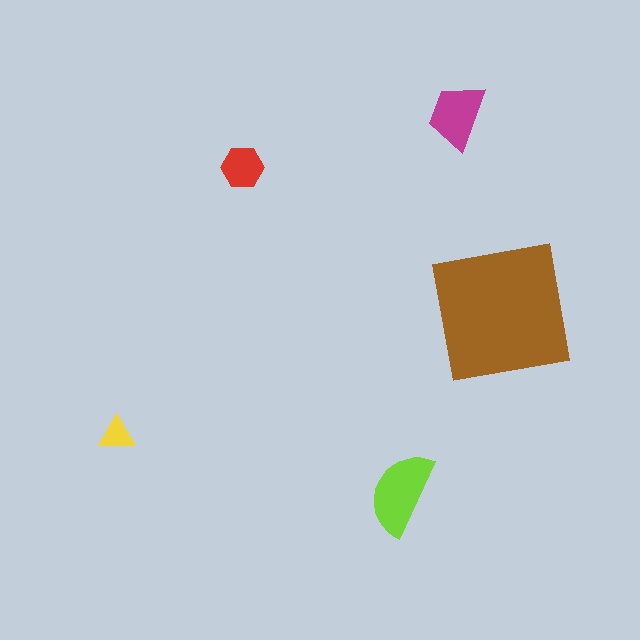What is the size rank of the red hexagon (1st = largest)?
4th.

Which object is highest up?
The magenta trapezoid is topmost.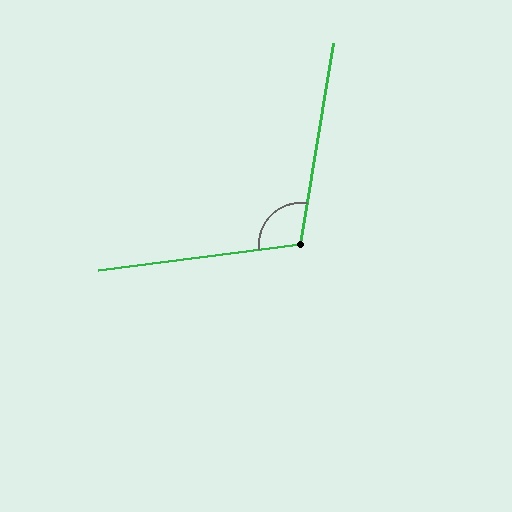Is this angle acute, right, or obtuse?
It is obtuse.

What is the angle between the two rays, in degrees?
Approximately 107 degrees.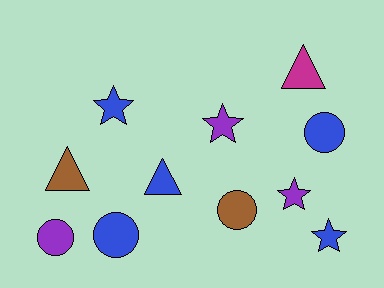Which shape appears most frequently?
Circle, with 4 objects.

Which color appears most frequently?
Blue, with 5 objects.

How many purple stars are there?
There are 2 purple stars.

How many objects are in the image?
There are 11 objects.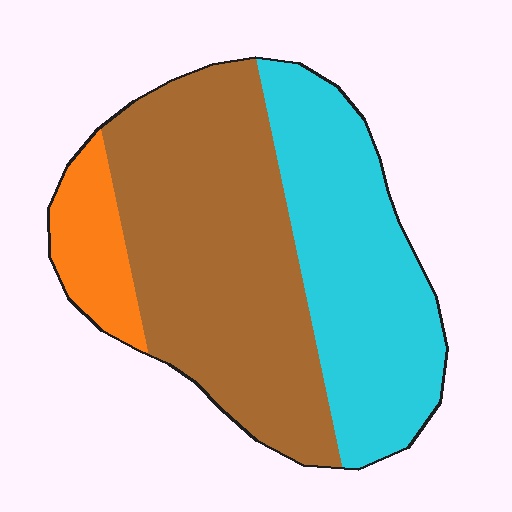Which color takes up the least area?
Orange, at roughly 10%.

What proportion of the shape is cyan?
Cyan takes up between a quarter and a half of the shape.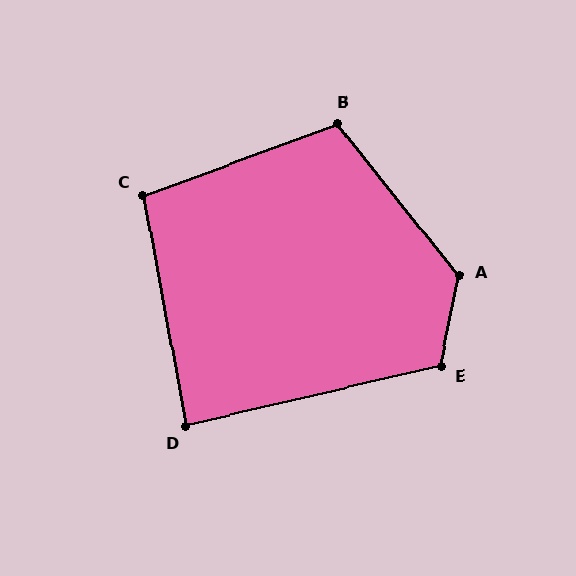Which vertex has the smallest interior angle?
D, at approximately 87 degrees.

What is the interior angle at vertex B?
Approximately 108 degrees (obtuse).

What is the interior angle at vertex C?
Approximately 100 degrees (obtuse).